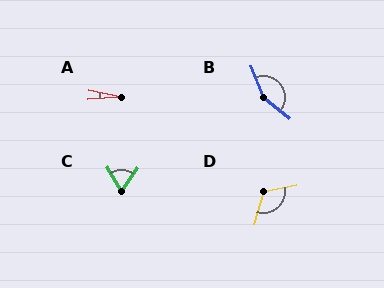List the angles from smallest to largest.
A (16°), C (64°), D (117°), B (151°).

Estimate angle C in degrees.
Approximately 64 degrees.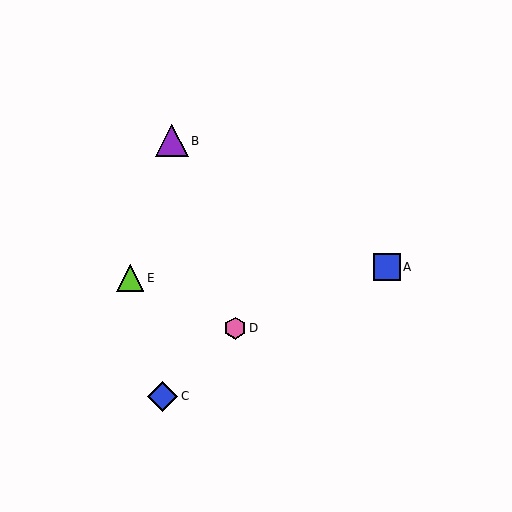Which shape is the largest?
The purple triangle (labeled B) is the largest.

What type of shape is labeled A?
Shape A is a blue square.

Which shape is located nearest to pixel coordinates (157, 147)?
The purple triangle (labeled B) at (172, 141) is nearest to that location.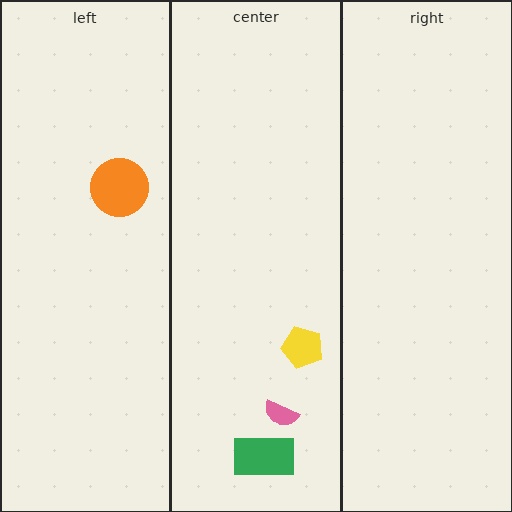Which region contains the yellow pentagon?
The center region.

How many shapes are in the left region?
1.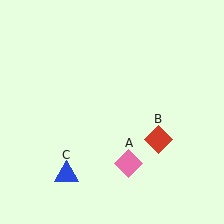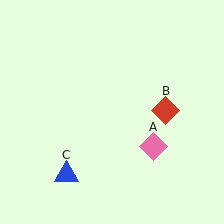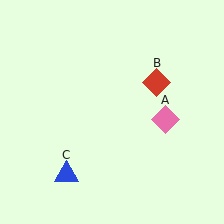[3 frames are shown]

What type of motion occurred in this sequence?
The pink diamond (object A), red diamond (object B) rotated counterclockwise around the center of the scene.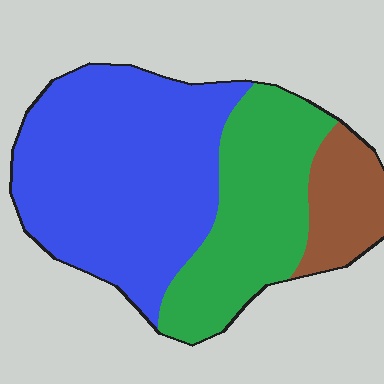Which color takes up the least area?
Brown, at roughly 15%.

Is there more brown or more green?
Green.